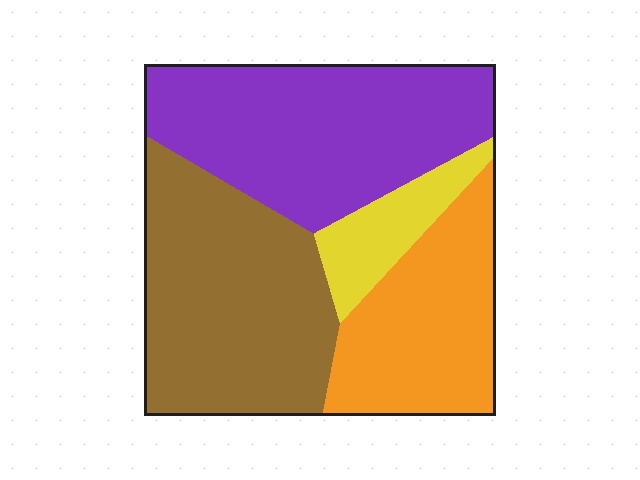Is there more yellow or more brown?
Brown.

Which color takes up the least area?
Yellow, at roughly 10%.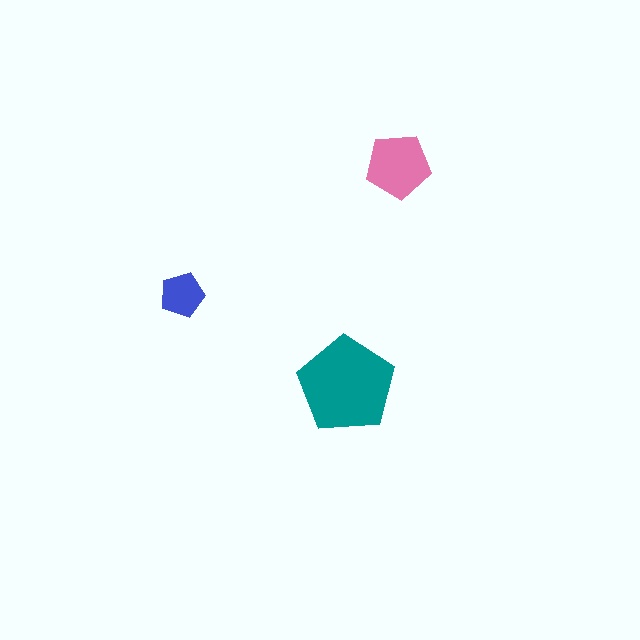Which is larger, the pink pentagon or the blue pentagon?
The pink one.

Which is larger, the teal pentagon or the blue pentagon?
The teal one.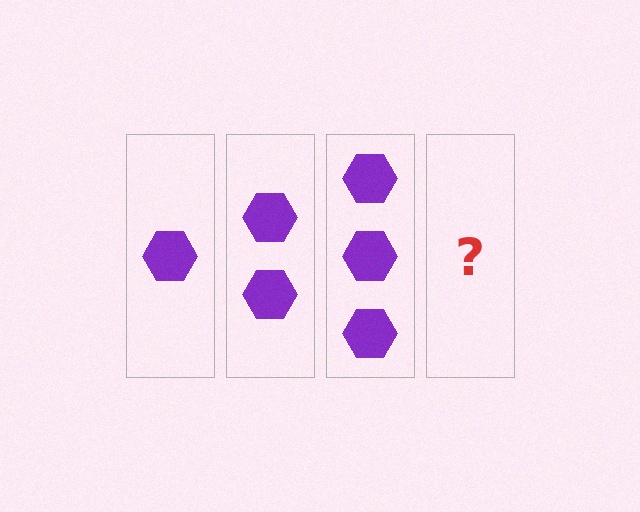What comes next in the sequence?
The next element should be 4 hexagons.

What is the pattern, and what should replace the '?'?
The pattern is that each step adds one more hexagon. The '?' should be 4 hexagons.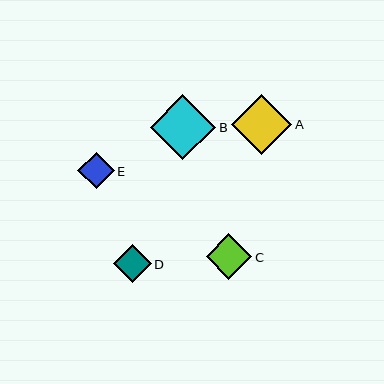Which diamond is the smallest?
Diamond E is the smallest with a size of approximately 36 pixels.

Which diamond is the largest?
Diamond B is the largest with a size of approximately 65 pixels.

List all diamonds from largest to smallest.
From largest to smallest: B, A, C, D, E.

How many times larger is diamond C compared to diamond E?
Diamond C is approximately 1.3 times the size of diamond E.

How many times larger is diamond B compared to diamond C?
Diamond B is approximately 1.4 times the size of diamond C.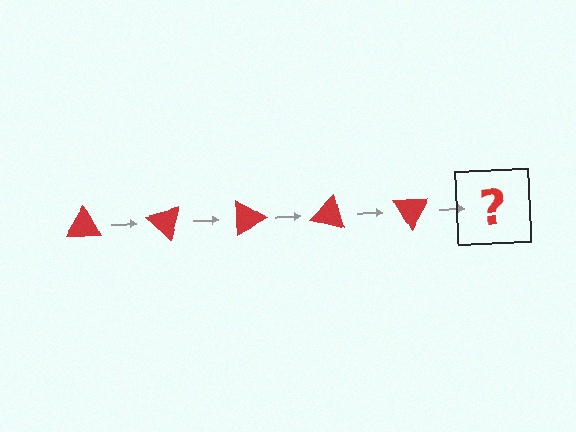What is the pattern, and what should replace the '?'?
The pattern is that the triangle rotates 45 degrees each step. The '?' should be a red triangle rotated 225 degrees.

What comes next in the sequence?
The next element should be a red triangle rotated 225 degrees.